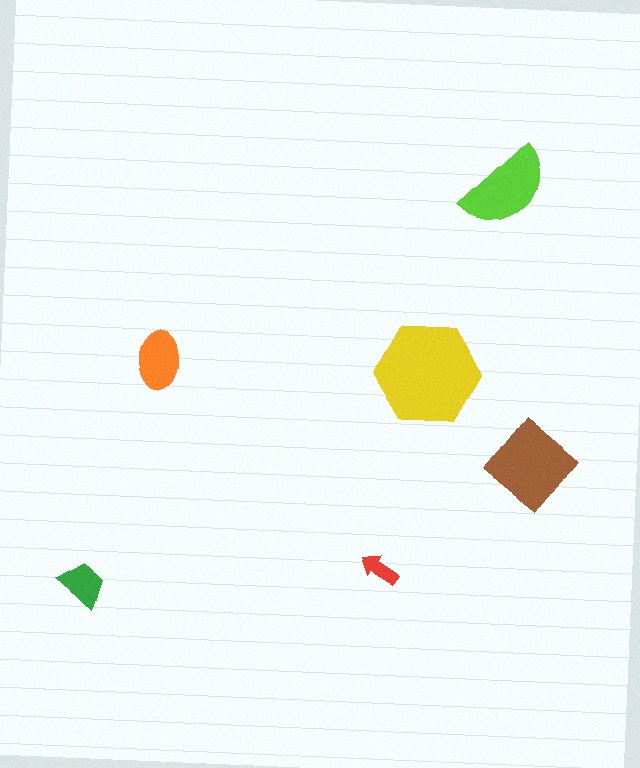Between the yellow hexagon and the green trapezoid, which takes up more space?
The yellow hexagon.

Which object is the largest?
The yellow hexagon.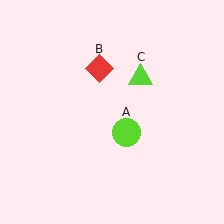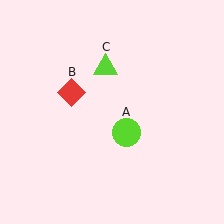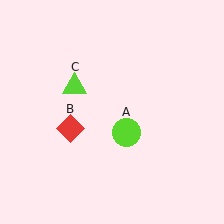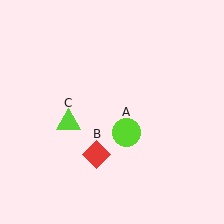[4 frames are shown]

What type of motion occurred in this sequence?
The red diamond (object B), lime triangle (object C) rotated counterclockwise around the center of the scene.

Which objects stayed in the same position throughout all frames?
Lime circle (object A) remained stationary.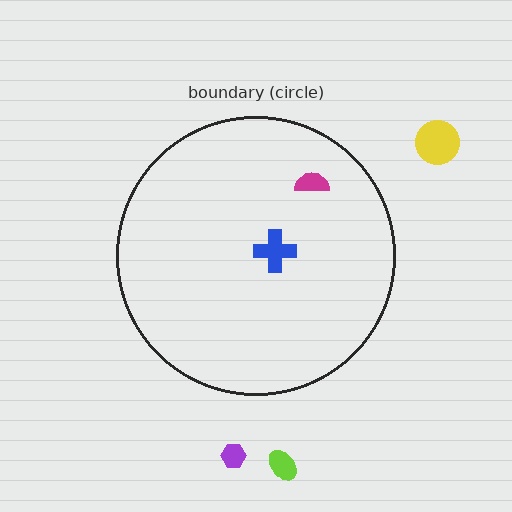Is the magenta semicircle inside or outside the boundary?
Inside.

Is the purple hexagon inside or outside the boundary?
Outside.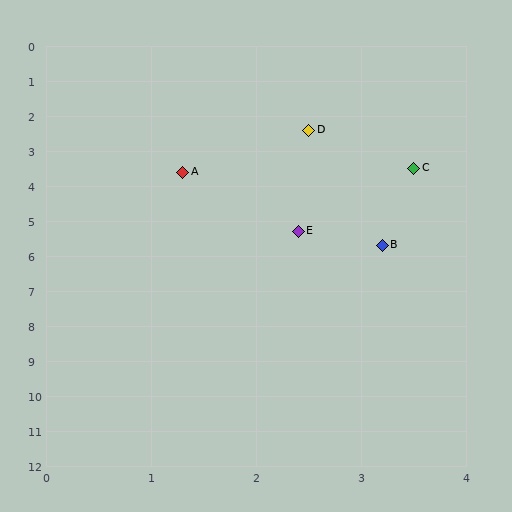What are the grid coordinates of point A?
Point A is at approximately (1.3, 3.6).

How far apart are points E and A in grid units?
Points E and A are about 2.0 grid units apart.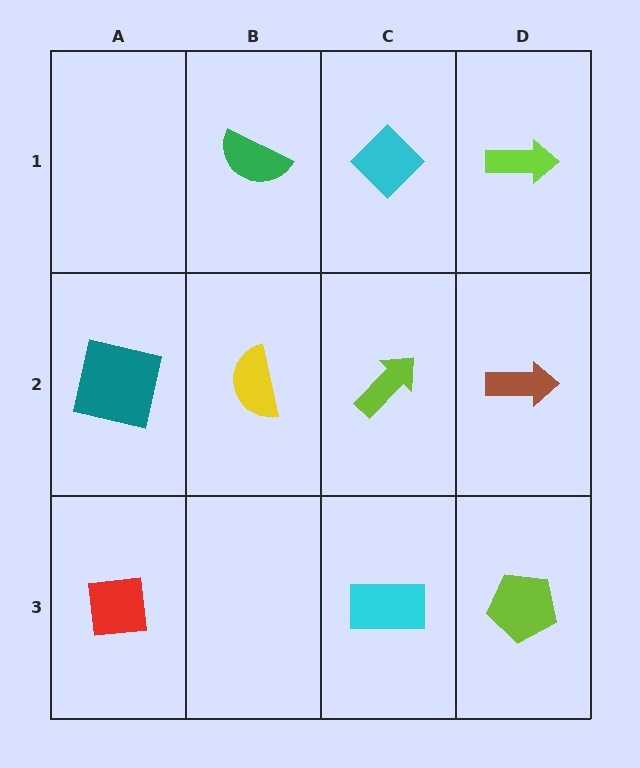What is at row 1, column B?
A green semicircle.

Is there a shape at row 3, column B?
No, that cell is empty.